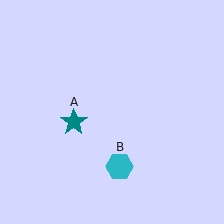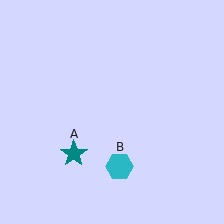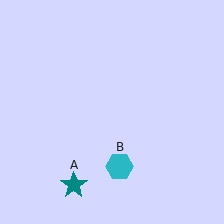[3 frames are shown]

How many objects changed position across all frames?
1 object changed position: teal star (object A).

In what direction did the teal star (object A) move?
The teal star (object A) moved down.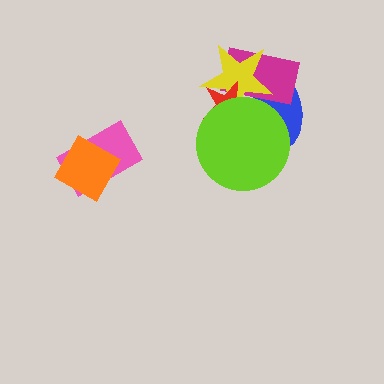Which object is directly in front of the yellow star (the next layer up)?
The red star is directly in front of the yellow star.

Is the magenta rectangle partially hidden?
Yes, it is partially covered by another shape.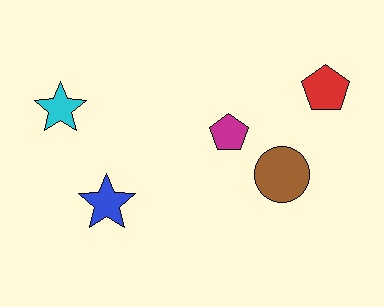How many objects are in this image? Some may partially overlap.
There are 5 objects.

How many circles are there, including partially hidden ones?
There is 1 circle.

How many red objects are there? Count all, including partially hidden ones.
There is 1 red object.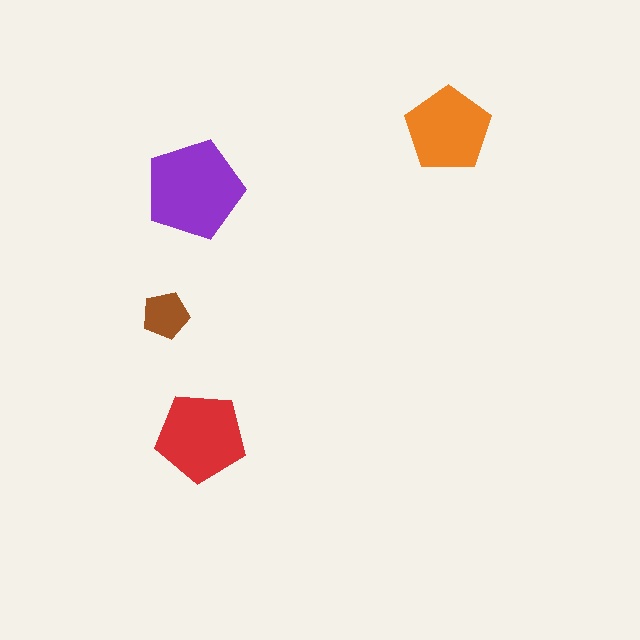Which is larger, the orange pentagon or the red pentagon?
The red one.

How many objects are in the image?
There are 4 objects in the image.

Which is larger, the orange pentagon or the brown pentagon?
The orange one.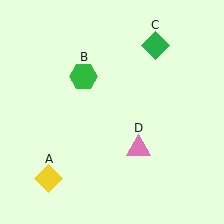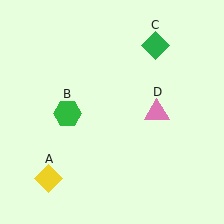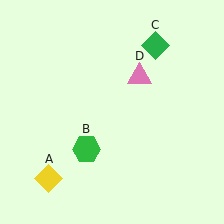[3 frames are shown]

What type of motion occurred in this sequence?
The green hexagon (object B), pink triangle (object D) rotated counterclockwise around the center of the scene.